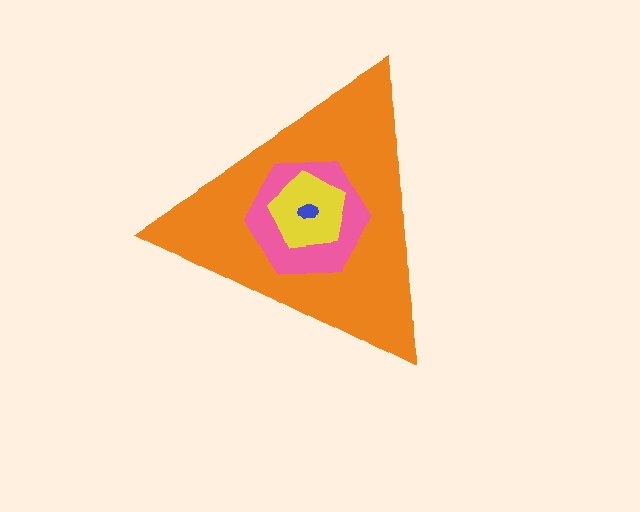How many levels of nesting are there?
4.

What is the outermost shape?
The orange triangle.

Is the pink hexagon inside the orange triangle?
Yes.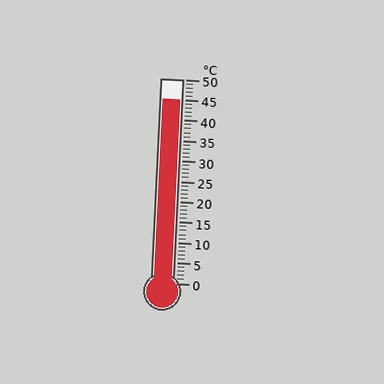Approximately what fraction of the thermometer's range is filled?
The thermometer is filled to approximately 90% of its range.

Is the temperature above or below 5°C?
The temperature is above 5°C.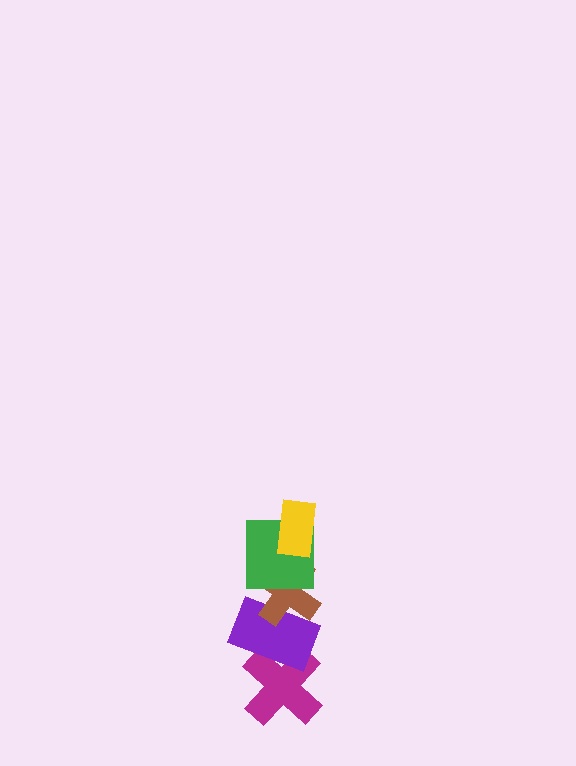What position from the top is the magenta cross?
The magenta cross is 5th from the top.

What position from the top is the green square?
The green square is 2nd from the top.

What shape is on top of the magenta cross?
The purple rectangle is on top of the magenta cross.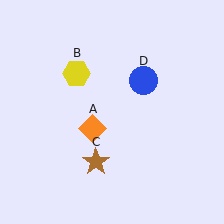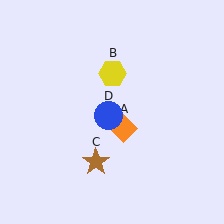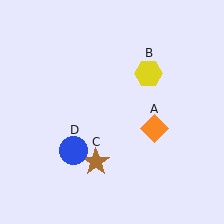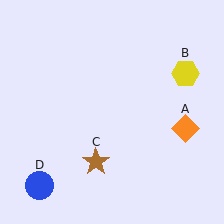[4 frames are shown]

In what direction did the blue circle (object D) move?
The blue circle (object D) moved down and to the left.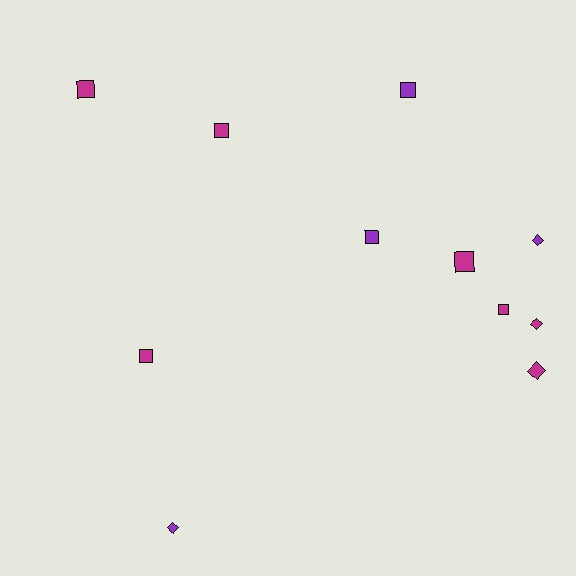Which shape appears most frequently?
Square, with 7 objects.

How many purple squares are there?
There are 2 purple squares.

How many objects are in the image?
There are 11 objects.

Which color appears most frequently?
Magenta, with 7 objects.